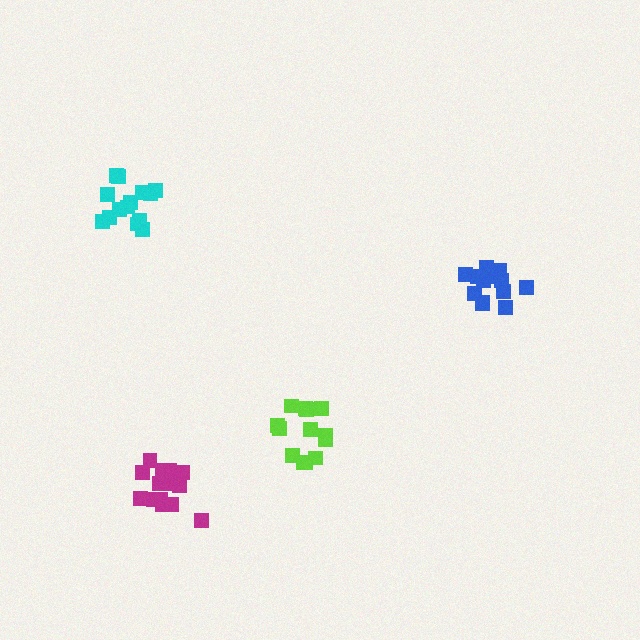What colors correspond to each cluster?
The clusters are colored: lime, magenta, blue, cyan.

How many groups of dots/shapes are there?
There are 4 groups.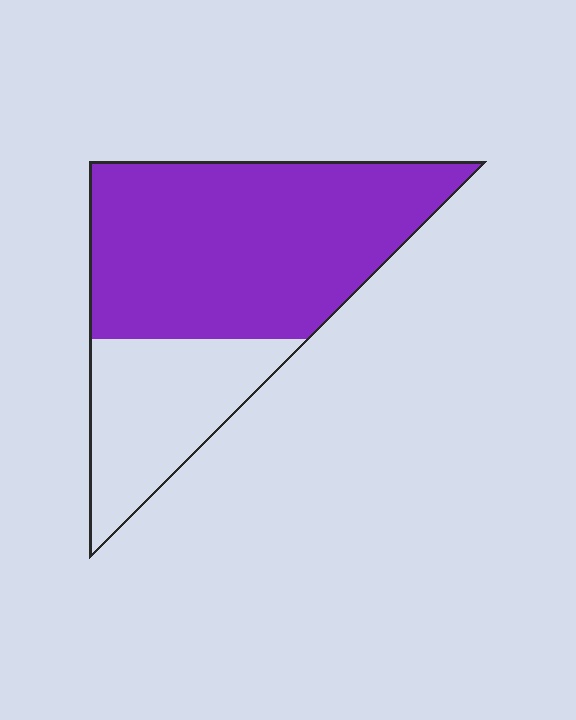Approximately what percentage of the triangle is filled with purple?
Approximately 70%.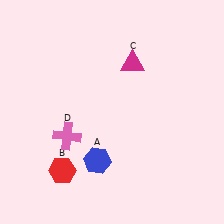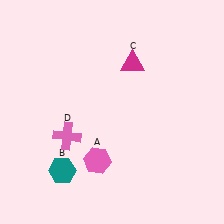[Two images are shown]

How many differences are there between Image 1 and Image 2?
There are 2 differences between the two images.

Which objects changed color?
A changed from blue to pink. B changed from red to teal.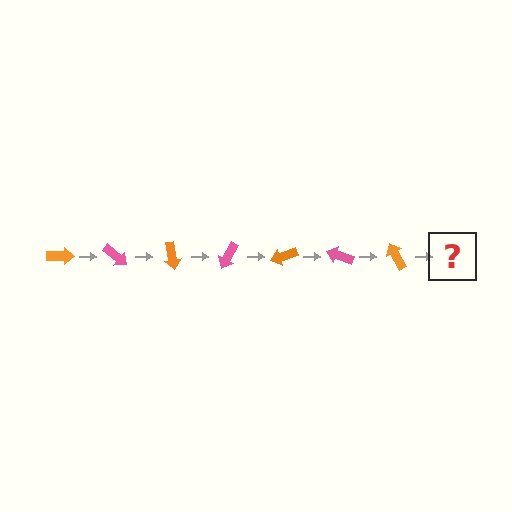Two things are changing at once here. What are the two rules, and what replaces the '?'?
The two rules are that it rotates 40 degrees each step and the color cycles through orange and pink. The '?' should be a pink arrow, rotated 280 degrees from the start.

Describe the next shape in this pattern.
It should be a pink arrow, rotated 280 degrees from the start.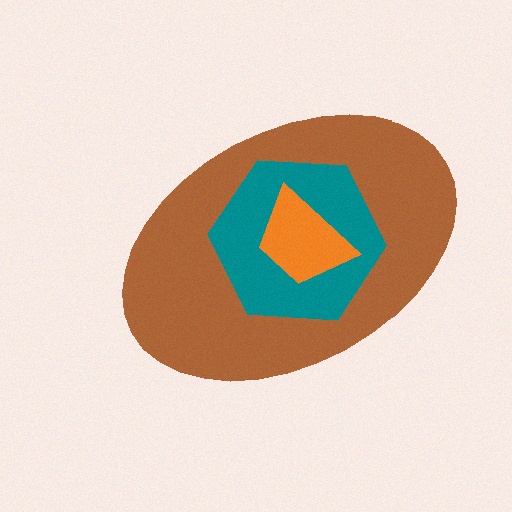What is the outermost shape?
The brown ellipse.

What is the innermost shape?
The orange trapezoid.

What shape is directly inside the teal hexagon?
The orange trapezoid.